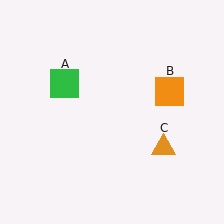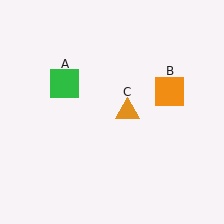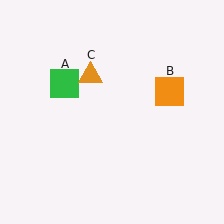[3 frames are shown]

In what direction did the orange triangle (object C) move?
The orange triangle (object C) moved up and to the left.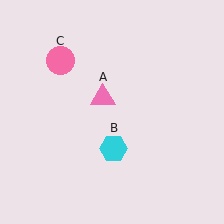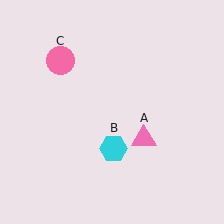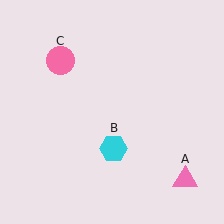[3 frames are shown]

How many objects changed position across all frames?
1 object changed position: pink triangle (object A).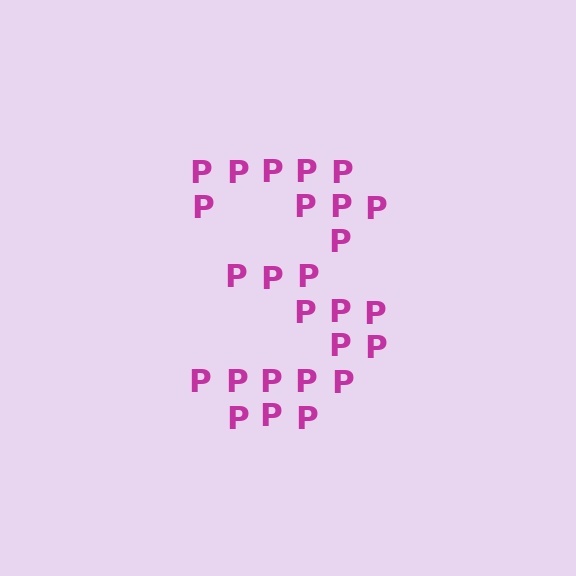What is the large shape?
The large shape is the digit 3.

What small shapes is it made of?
It is made of small letter P's.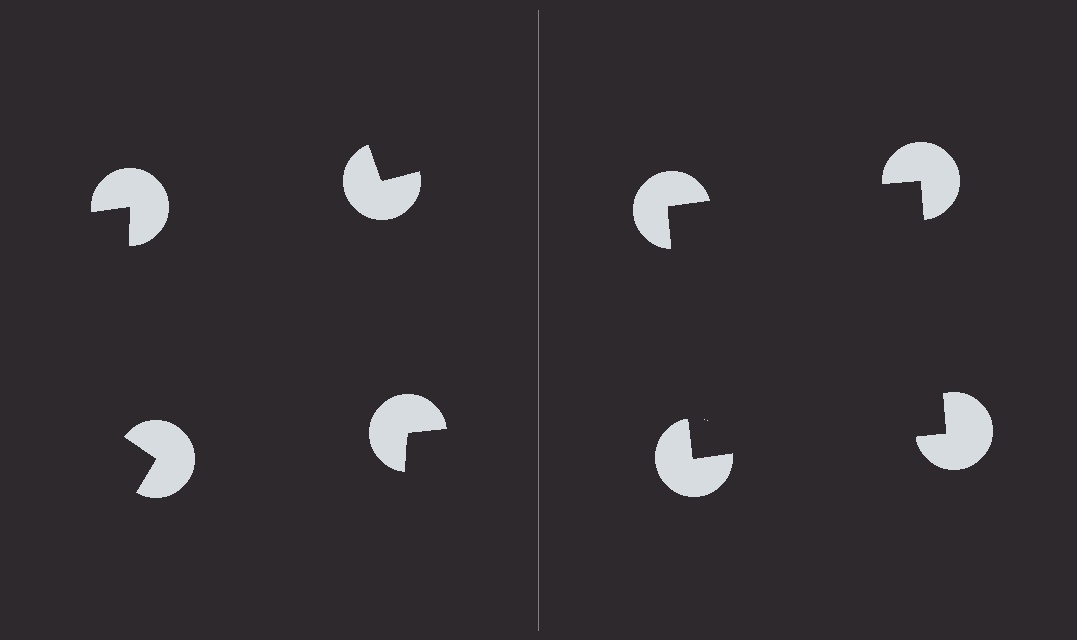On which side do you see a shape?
An illusory square appears on the right side. On the left side the wedge cuts are rotated, so no coherent shape forms.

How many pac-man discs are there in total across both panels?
8 — 4 on each side.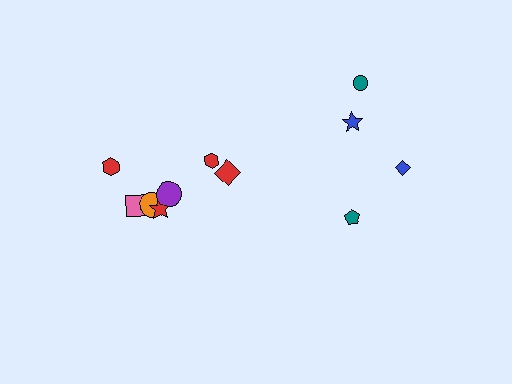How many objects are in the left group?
There are 7 objects.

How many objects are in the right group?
There are 4 objects.